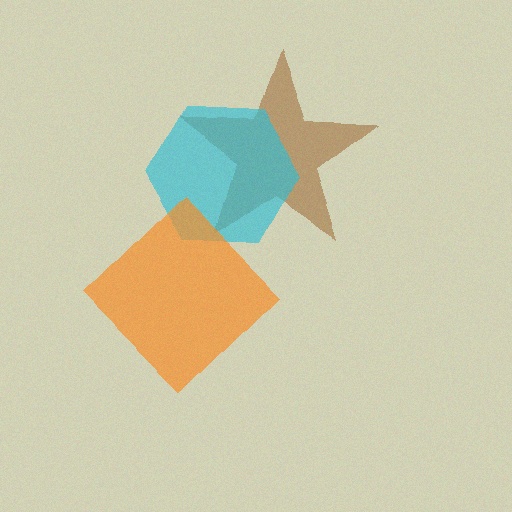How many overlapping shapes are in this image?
There are 3 overlapping shapes in the image.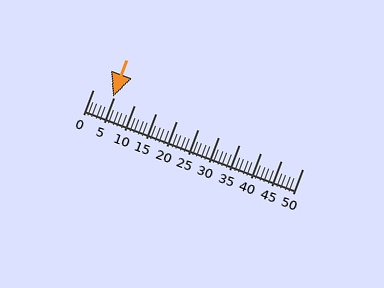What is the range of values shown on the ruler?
The ruler shows values from 0 to 50.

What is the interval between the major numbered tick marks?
The major tick marks are spaced 5 units apart.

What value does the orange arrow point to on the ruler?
The orange arrow points to approximately 5.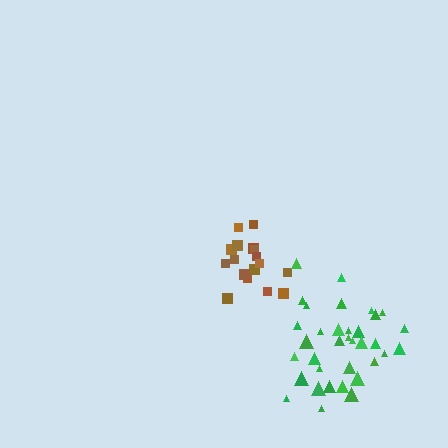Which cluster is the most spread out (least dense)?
Green.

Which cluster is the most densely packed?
Brown.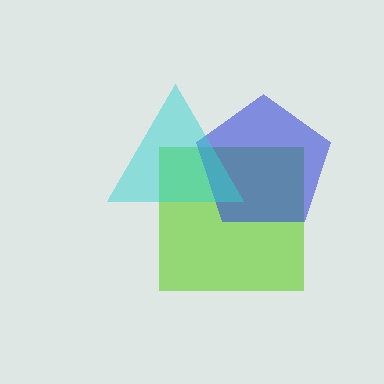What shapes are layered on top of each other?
The layered shapes are: a lime square, a blue pentagon, a cyan triangle.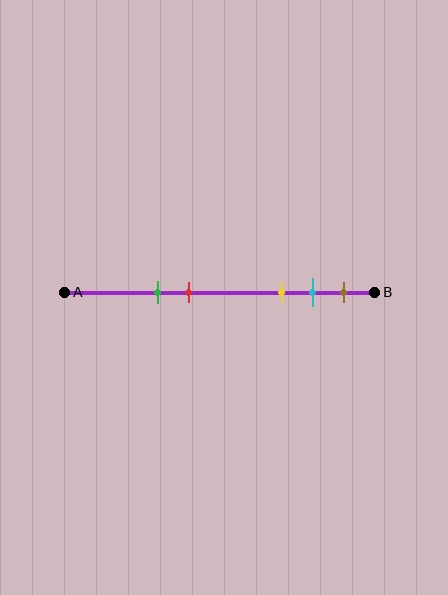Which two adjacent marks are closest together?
The cyan and brown marks are the closest adjacent pair.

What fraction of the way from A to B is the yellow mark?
The yellow mark is approximately 70% (0.7) of the way from A to B.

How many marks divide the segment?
There are 5 marks dividing the segment.